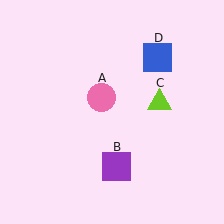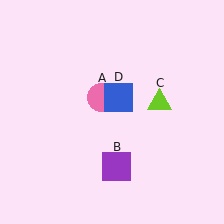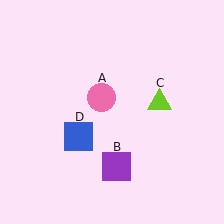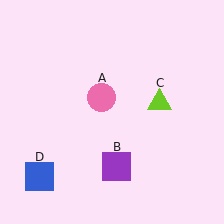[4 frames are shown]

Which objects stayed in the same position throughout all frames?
Pink circle (object A) and purple square (object B) and lime triangle (object C) remained stationary.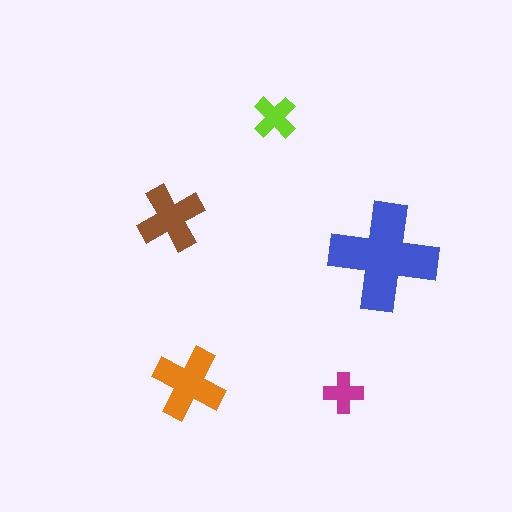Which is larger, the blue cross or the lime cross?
The blue one.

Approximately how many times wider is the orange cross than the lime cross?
About 1.5 times wider.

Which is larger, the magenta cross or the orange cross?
The orange one.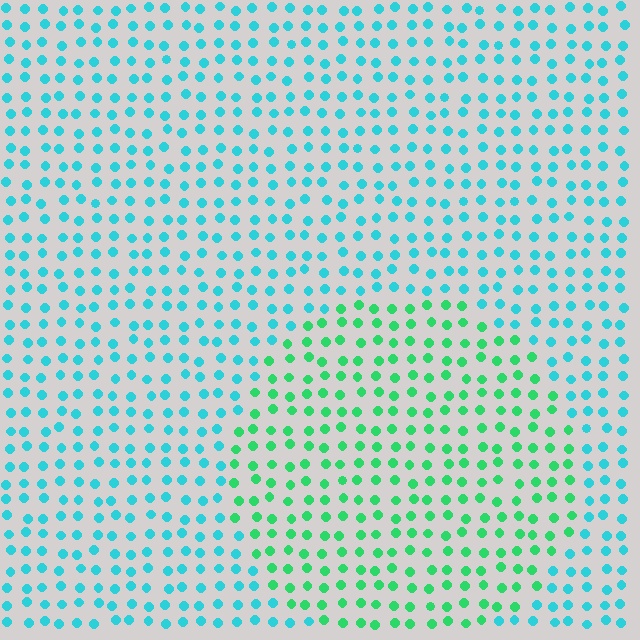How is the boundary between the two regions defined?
The boundary is defined purely by a slight shift in hue (about 42 degrees). Spacing, size, and orientation are identical on both sides.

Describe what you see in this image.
The image is filled with small cyan elements in a uniform arrangement. A circle-shaped region is visible where the elements are tinted to a slightly different hue, forming a subtle color boundary.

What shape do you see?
I see a circle.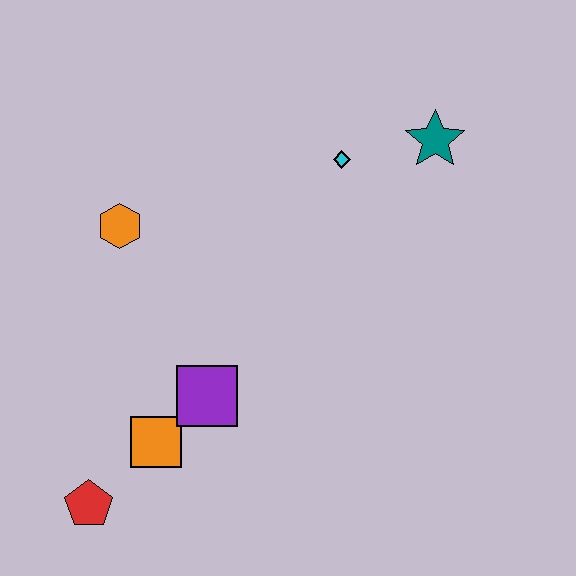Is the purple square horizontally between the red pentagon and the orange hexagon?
No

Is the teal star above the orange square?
Yes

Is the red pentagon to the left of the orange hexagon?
Yes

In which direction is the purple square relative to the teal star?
The purple square is below the teal star.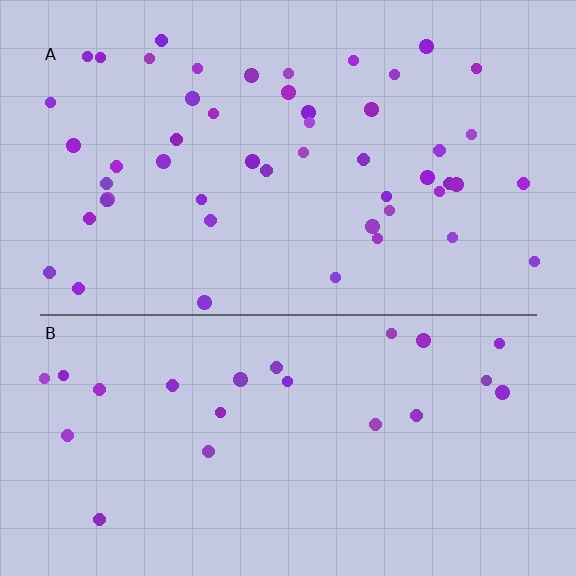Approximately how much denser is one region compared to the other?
Approximately 2.2× — region A over region B.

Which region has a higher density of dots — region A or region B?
A (the top).